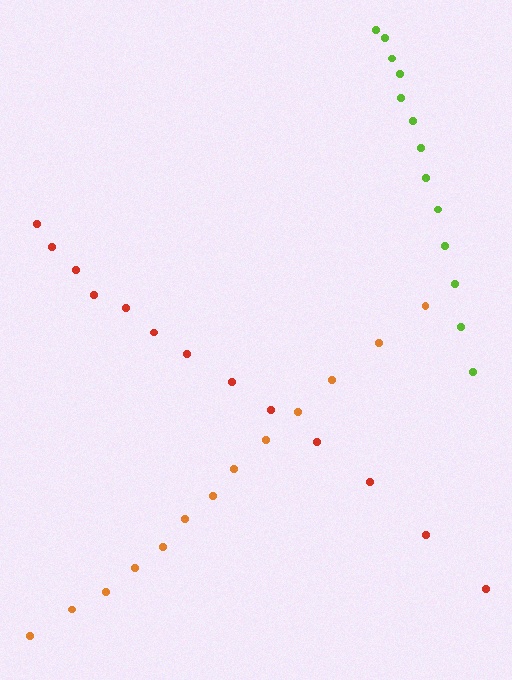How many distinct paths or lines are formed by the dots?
There are 3 distinct paths.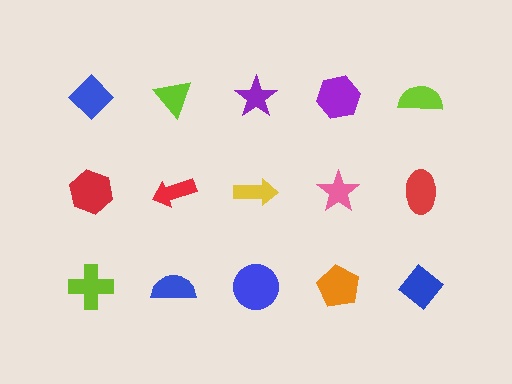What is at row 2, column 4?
A pink star.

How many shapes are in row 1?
5 shapes.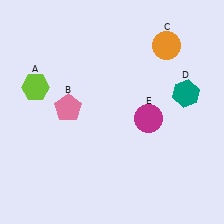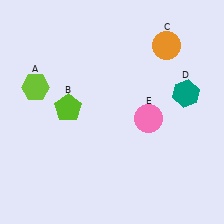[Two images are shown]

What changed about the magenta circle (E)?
In Image 1, E is magenta. In Image 2, it changed to pink.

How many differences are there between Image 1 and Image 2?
There are 2 differences between the two images.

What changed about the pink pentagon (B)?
In Image 1, B is pink. In Image 2, it changed to lime.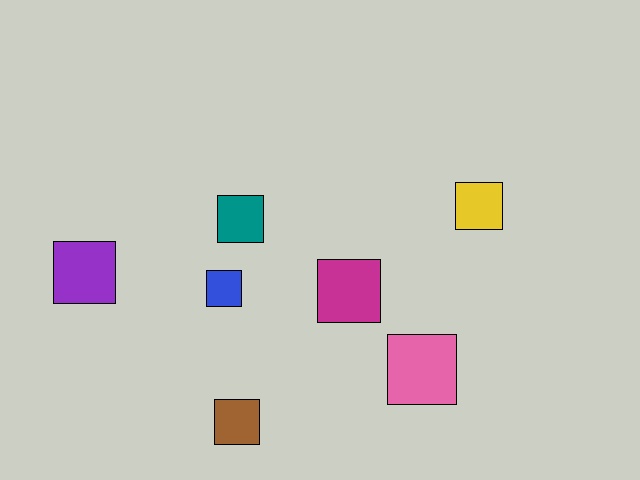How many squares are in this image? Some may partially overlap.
There are 7 squares.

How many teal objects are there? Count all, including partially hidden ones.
There is 1 teal object.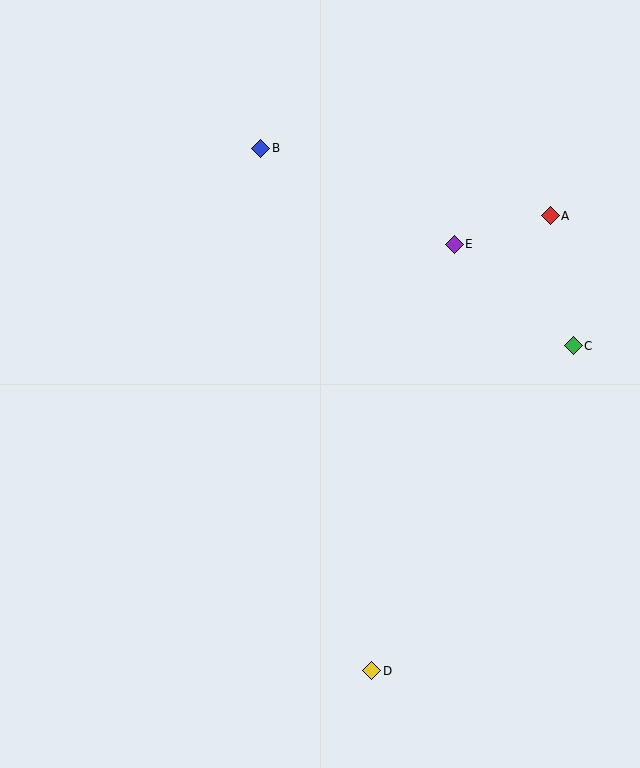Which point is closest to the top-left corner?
Point B is closest to the top-left corner.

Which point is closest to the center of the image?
Point E at (454, 244) is closest to the center.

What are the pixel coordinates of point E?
Point E is at (454, 244).